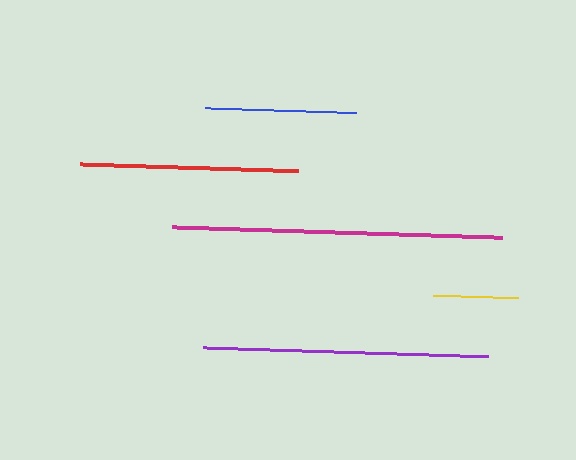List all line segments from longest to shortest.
From longest to shortest: magenta, purple, red, blue, yellow.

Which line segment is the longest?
The magenta line is the longest at approximately 329 pixels.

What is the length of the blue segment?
The blue segment is approximately 151 pixels long.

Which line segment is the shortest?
The yellow line is the shortest at approximately 85 pixels.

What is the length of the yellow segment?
The yellow segment is approximately 85 pixels long.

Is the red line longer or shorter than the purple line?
The purple line is longer than the red line.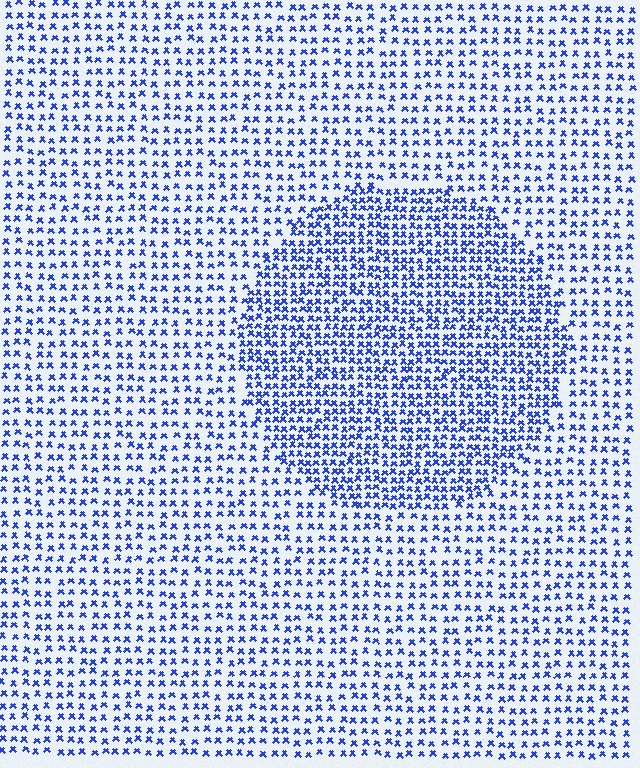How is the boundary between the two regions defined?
The boundary is defined by a change in element density (approximately 1.8x ratio). All elements are the same color, size, and shape.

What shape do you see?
I see a circle.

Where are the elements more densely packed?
The elements are more densely packed inside the circle boundary.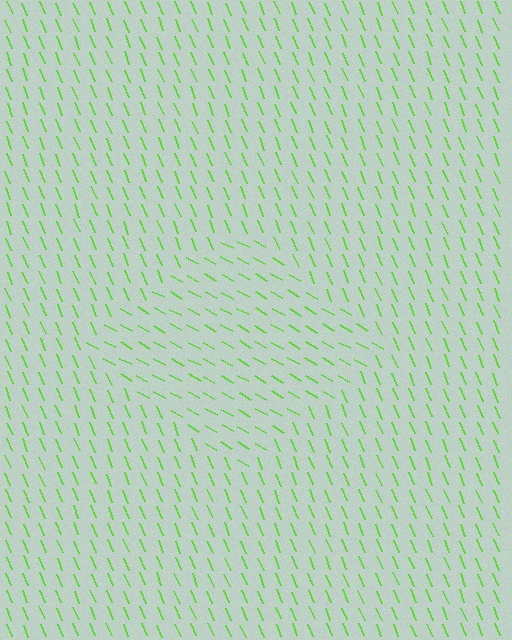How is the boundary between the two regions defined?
The boundary is defined purely by a change in line orientation (approximately 39 degrees difference). All lines are the same color and thickness.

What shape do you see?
I see a diamond.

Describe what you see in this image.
The image is filled with small lime line segments. A diamond region in the image has lines oriented differently from the surrounding lines, creating a visible texture boundary.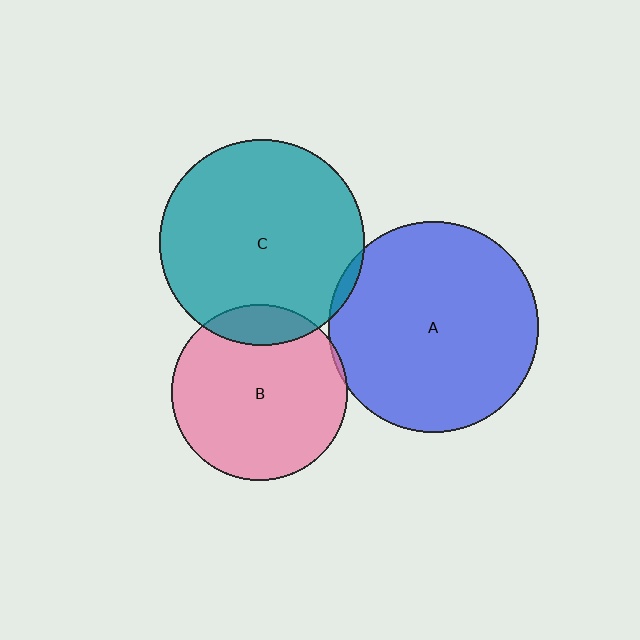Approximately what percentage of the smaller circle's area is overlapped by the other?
Approximately 5%.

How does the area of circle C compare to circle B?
Approximately 1.4 times.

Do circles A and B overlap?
Yes.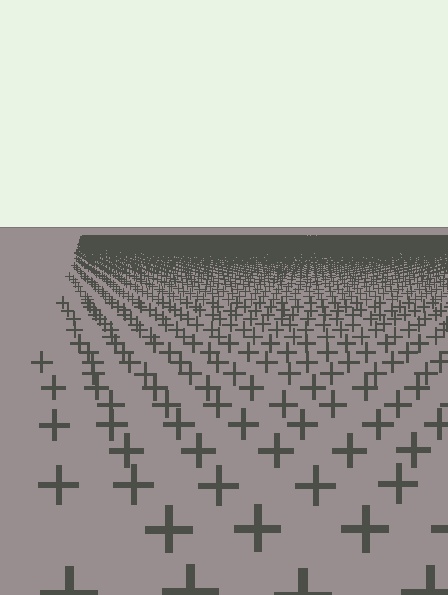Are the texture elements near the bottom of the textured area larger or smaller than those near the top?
Larger. Near the bottom, elements are closer to the viewer and appear at a bigger on-screen size.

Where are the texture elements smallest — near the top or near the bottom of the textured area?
Near the top.